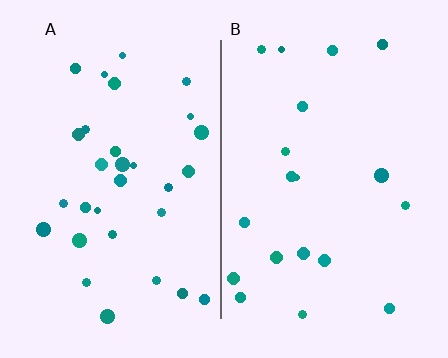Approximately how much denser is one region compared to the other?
Approximately 1.6× — region A over region B.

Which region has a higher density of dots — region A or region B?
A (the left).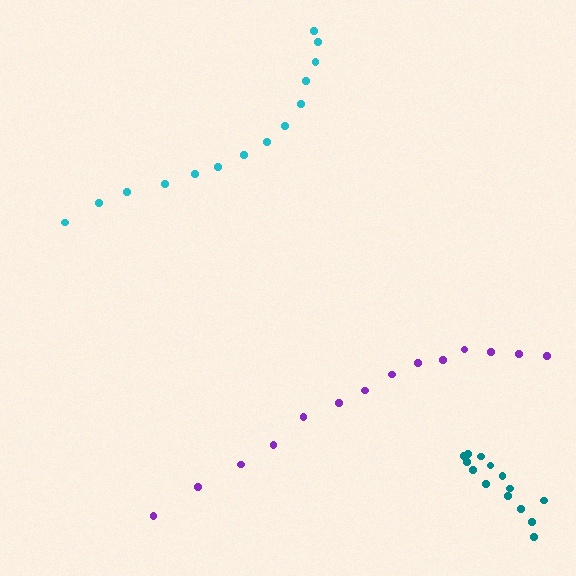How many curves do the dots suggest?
There are 3 distinct paths.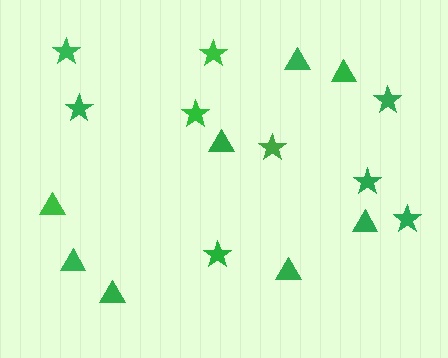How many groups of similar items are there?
There are 2 groups: one group of triangles (8) and one group of stars (9).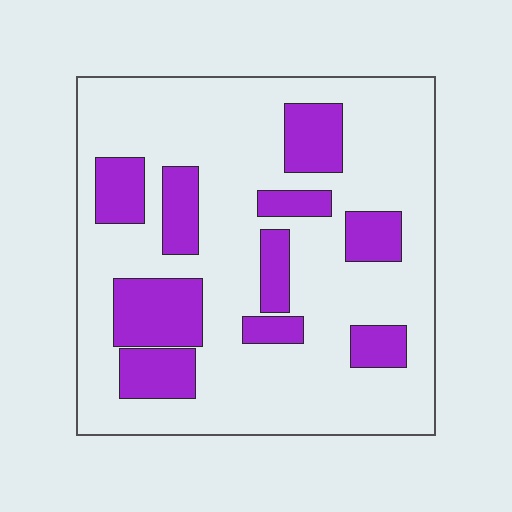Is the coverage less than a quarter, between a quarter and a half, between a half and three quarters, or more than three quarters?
Between a quarter and a half.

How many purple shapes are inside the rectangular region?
10.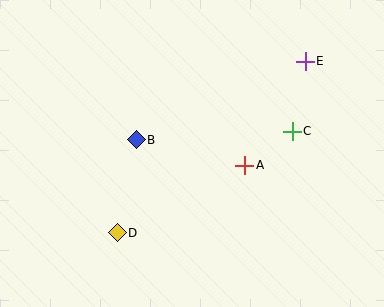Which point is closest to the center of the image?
Point A at (245, 165) is closest to the center.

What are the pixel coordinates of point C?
Point C is at (292, 131).